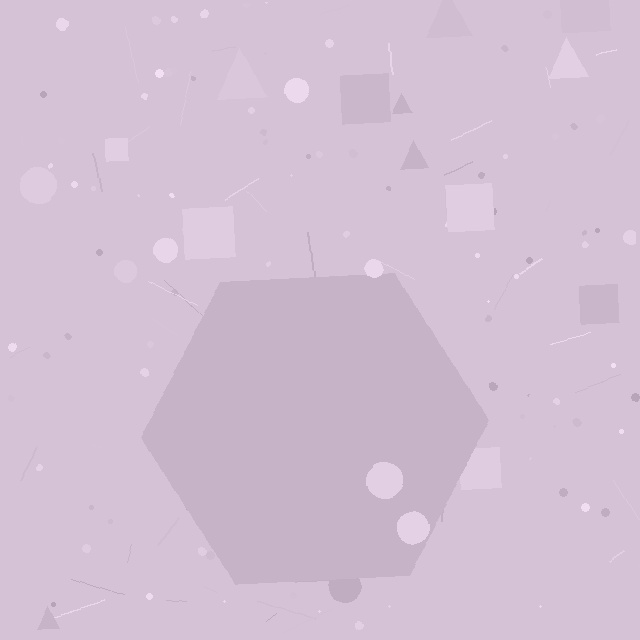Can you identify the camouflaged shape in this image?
The camouflaged shape is a hexagon.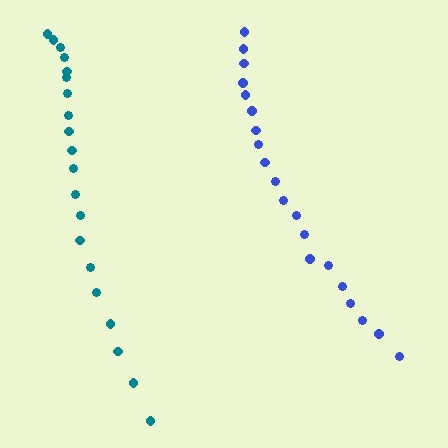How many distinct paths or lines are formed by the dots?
There are 2 distinct paths.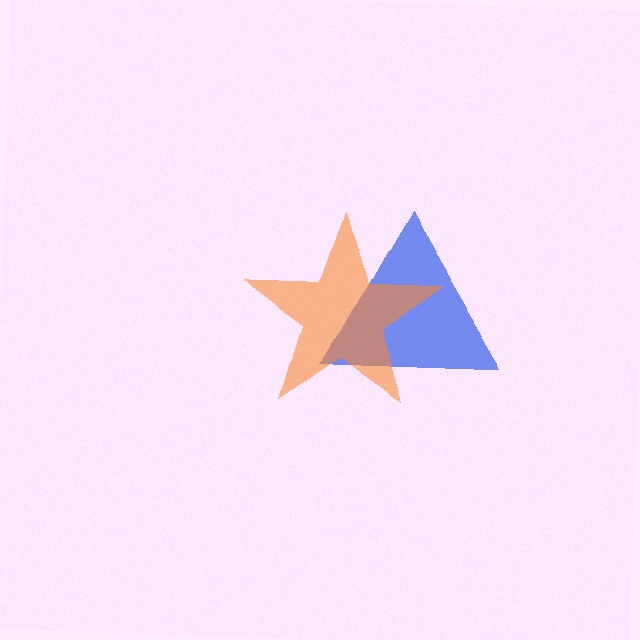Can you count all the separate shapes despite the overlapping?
Yes, there are 2 separate shapes.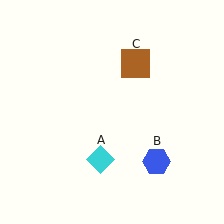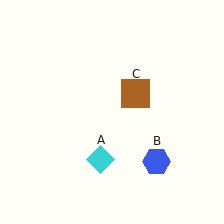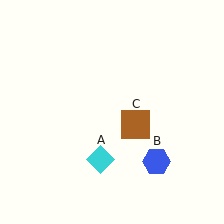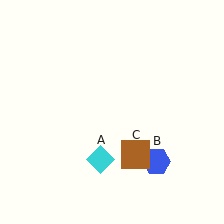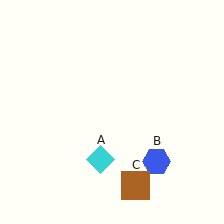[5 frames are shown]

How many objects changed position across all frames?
1 object changed position: brown square (object C).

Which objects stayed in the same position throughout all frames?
Cyan diamond (object A) and blue hexagon (object B) remained stationary.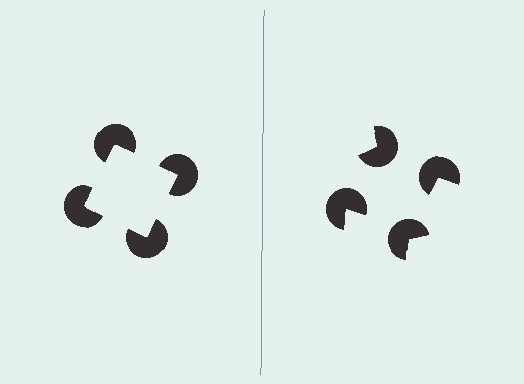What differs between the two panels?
The pac-man discs are positioned identically on both sides; only the wedge orientations differ. On the left they align to a square; on the right they are misaligned.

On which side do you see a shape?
An illusory square appears on the left side. On the right side the wedge cuts are rotated, so no coherent shape forms.